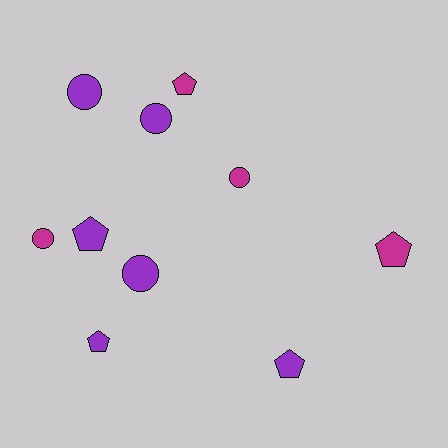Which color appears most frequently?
Purple, with 6 objects.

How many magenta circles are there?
There are 2 magenta circles.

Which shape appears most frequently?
Pentagon, with 5 objects.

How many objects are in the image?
There are 10 objects.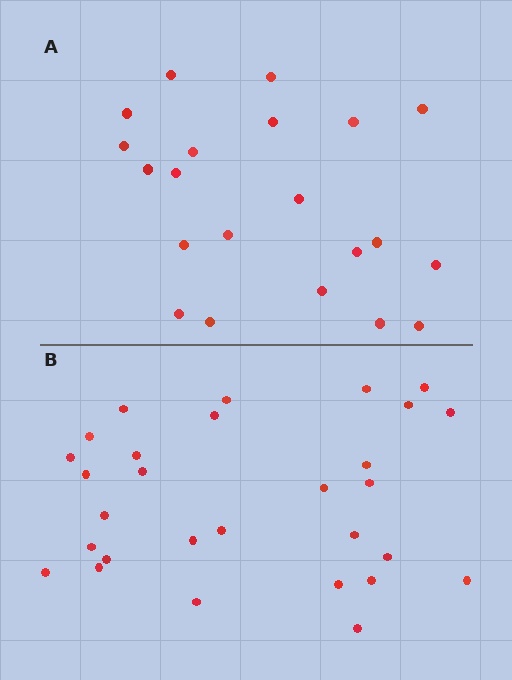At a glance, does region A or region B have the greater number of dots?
Region B (the bottom region) has more dots.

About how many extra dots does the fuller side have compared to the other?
Region B has roughly 8 or so more dots than region A.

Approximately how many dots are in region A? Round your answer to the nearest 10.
About 20 dots. (The exact count is 21, which rounds to 20.)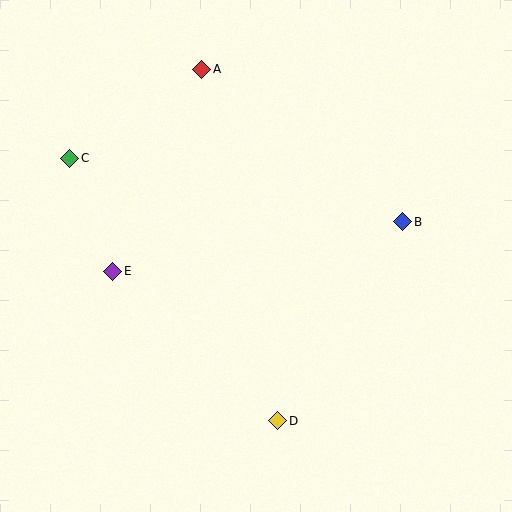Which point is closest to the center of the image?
Point E at (113, 271) is closest to the center.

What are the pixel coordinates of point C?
Point C is at (70, 158).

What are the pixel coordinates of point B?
Point B is at (403, 222).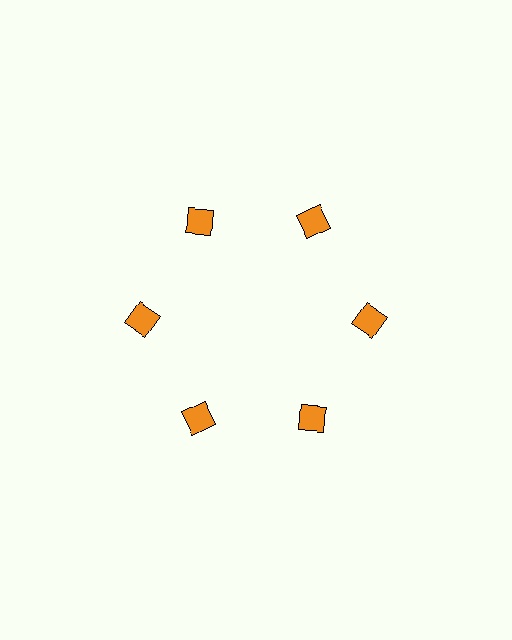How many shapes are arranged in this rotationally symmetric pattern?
There are 6 shapes, arranged in 6 groups of 1.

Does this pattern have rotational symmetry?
Yes, this pattern has 6-fold rotational symmetry. It looks the same after rotating 60 degrees around the center.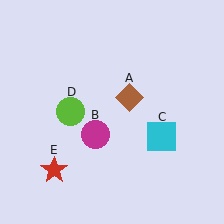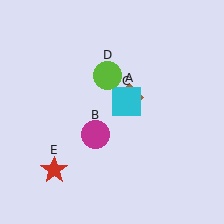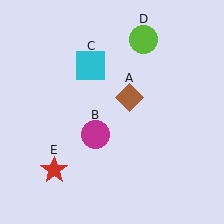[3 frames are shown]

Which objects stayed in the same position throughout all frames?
Brown diamond (object A) and magenta circle (object B) and red star (object E) remained stationary.